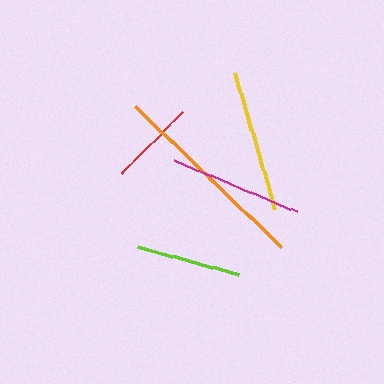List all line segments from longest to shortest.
From longest to shortest: orange, yellow, magenta, lime, red.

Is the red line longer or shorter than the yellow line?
The yellow line is longer than the red line.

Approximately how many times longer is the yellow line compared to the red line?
The yellow line is approximately 1.6 times the length of the red line.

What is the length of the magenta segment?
The magenta segment is approximately 133 pixels long.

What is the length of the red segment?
The red segment is approximately 87 pixels long.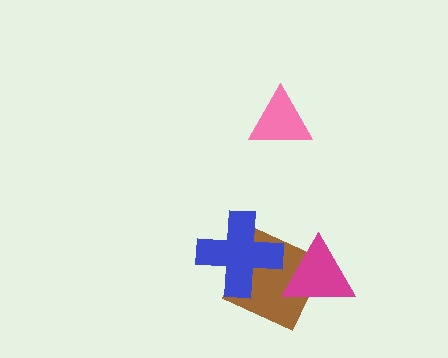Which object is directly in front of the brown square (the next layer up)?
The blue cross is directly in front of the brown square.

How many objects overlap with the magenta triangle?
1 object overlaps with the magenta triangle.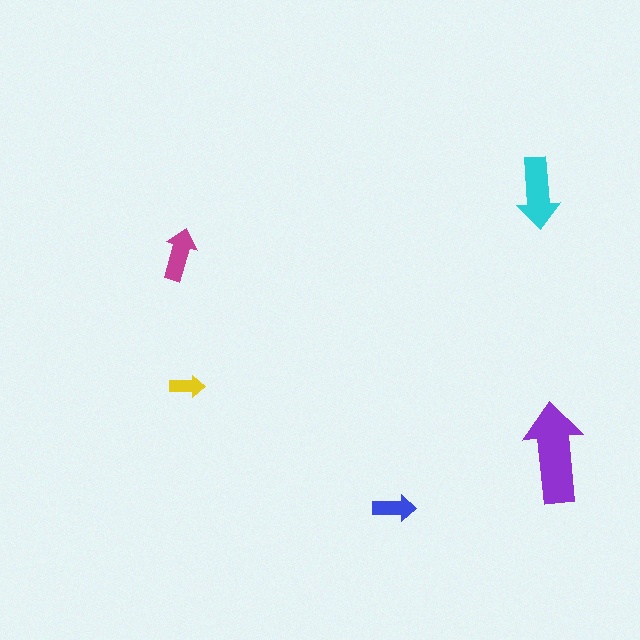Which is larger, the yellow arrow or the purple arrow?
The purple one.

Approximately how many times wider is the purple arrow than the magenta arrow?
About 2 times wider.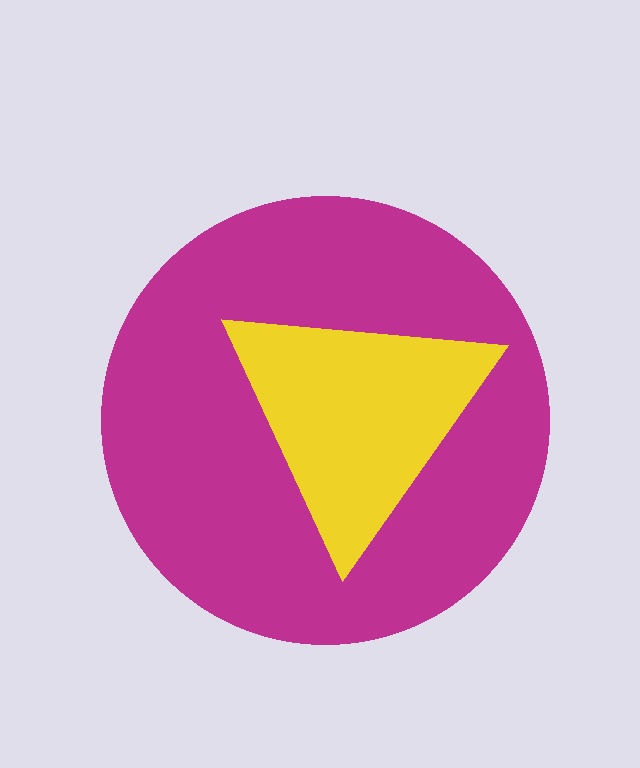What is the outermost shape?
The magenta circle.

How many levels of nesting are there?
2.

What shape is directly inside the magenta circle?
The yellow triangle.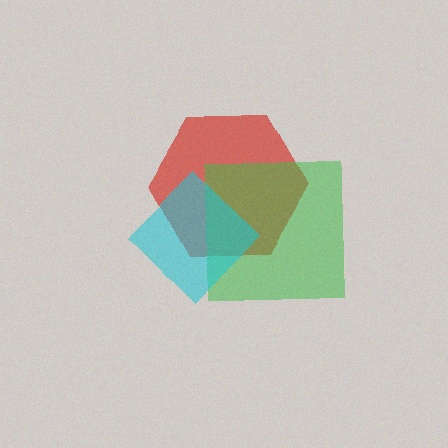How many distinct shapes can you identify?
There are 3 distinct shapes: a red hexagon, a green square, a cyan diamond.